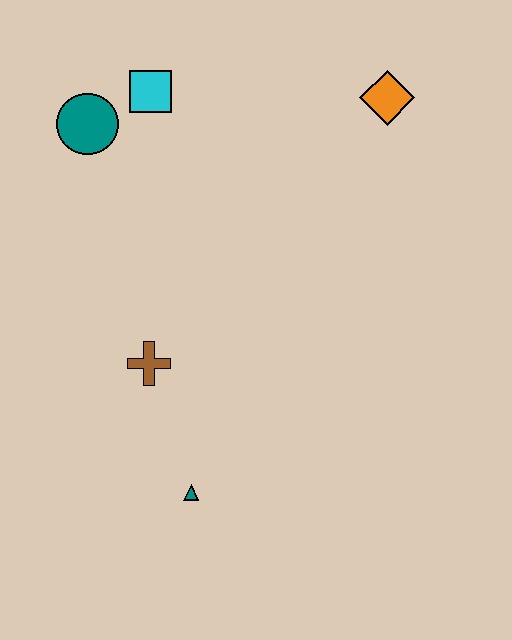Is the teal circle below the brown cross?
No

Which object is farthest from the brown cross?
The orange diamond is farthest from the brown cross.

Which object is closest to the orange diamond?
The cyan square is closest to the orange diamond.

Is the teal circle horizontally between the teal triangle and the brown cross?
No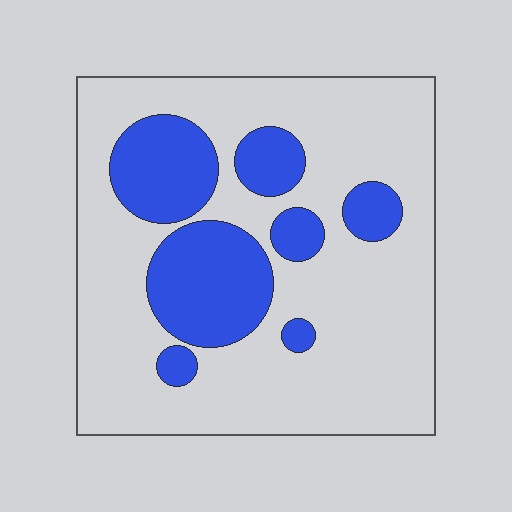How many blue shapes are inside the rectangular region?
7.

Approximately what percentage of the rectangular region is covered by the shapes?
Approximately 25%.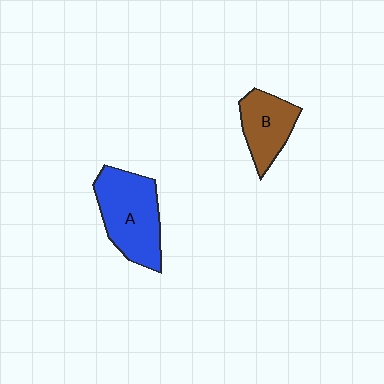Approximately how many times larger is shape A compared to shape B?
Approximately 1.5 times.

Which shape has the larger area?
Shape A (blue).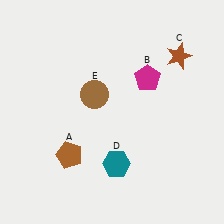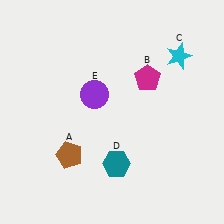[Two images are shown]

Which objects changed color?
C changed from brown to cyan. E changed from brown to purple.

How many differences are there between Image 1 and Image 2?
There are 2 differences between the two images.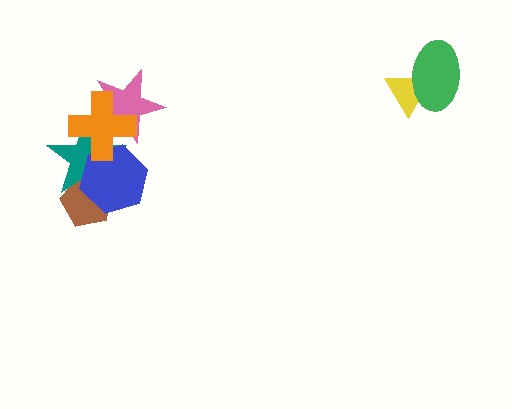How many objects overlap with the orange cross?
3 objects overlap with the orange cross.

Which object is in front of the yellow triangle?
The green ellipse is in front of the yellow triangle.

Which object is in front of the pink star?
The orange cross is in front of the pink star.